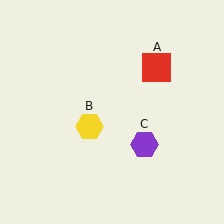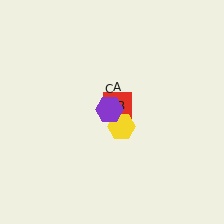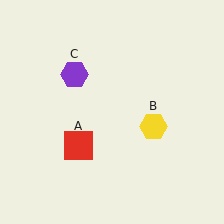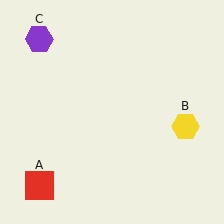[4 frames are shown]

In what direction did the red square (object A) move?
The red square (object A) moved down and to the left.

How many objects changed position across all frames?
3 objects changed position: red square (object A), yellow hexagon (object B), purple hexagon (object C).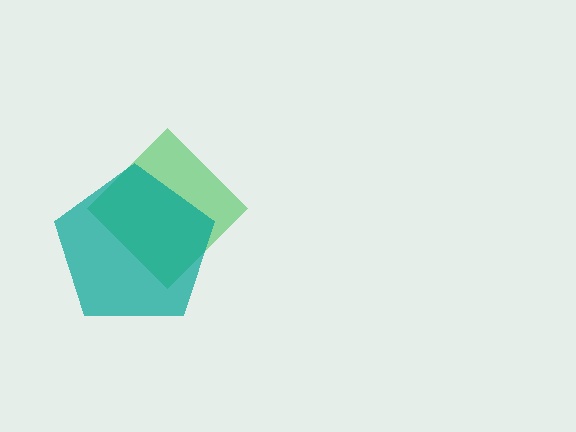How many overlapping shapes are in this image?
There are 2 overlapping shapes in the image.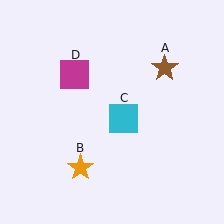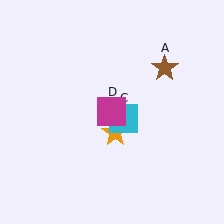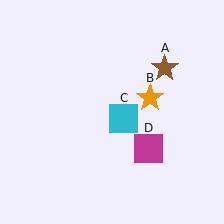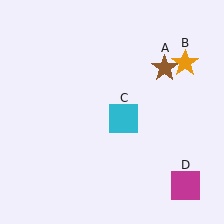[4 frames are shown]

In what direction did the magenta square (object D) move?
The magenta square (object D) moved down and to the right.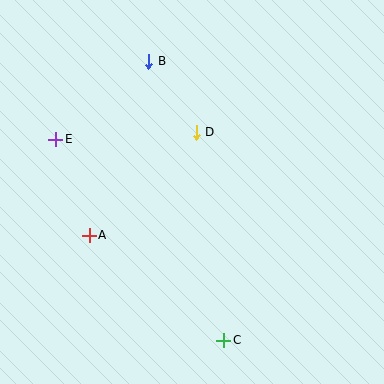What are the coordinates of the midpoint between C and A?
The midpoint between C and A is at (157, 288).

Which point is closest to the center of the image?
Point D at (196, 132) is closest to the center.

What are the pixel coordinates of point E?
Point E is at (56, 139).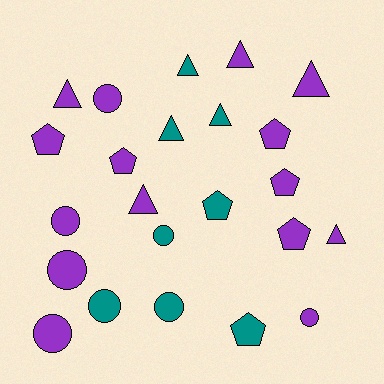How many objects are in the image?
There are 23 objects.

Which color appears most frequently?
Purple, with 15 objects.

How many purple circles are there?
There are 5 purple circles.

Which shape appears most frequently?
Triangle, with 8 objects.